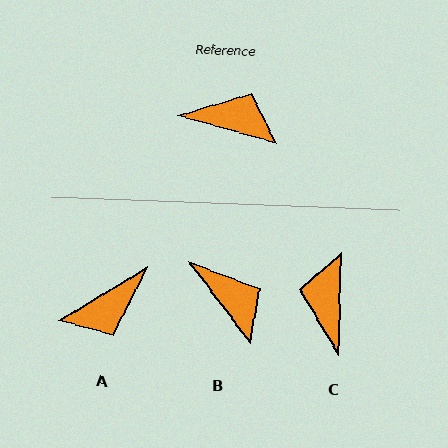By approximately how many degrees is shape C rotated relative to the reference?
Approximately 104 degrees counter-clockwise.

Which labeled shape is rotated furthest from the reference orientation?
A, about 133 degrees away.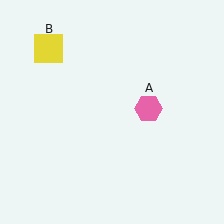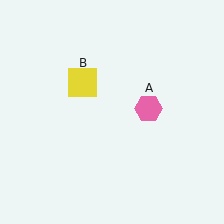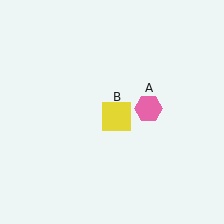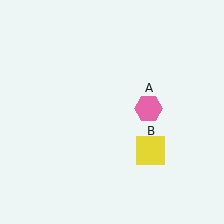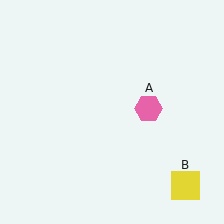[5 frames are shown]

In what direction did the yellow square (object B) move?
The yellow square (object B) moved down and to the right.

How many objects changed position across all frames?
1 object changed position: yellow square (object B).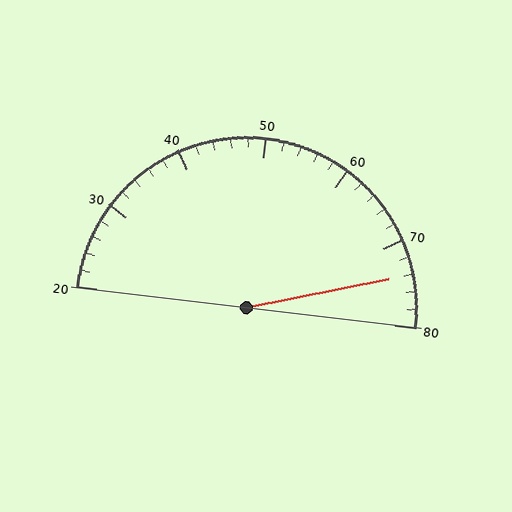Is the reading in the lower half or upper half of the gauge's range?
The reading is in the upper half of the range (20 to 80).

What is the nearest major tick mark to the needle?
The nearest major tick mark is 70.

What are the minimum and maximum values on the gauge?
The gauge ranges from 20 to 80.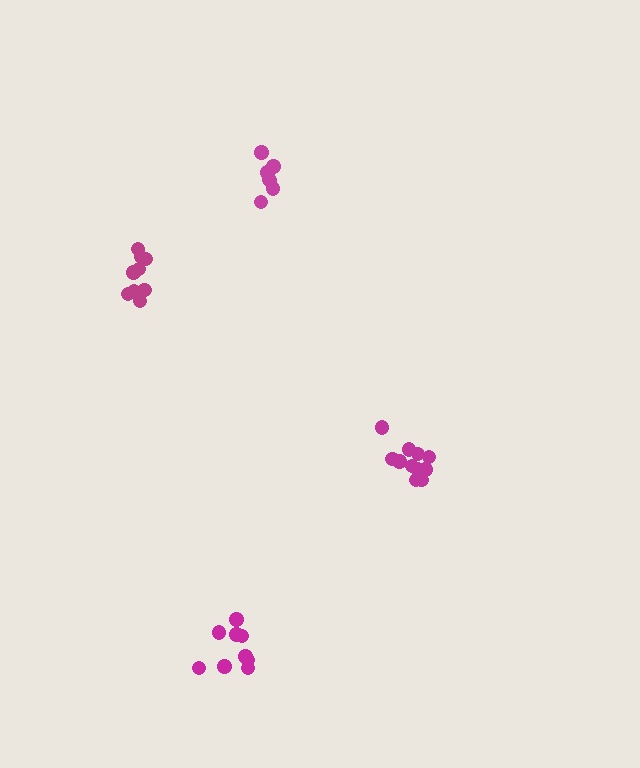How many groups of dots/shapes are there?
There are 4 groups.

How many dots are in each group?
Group 1: 6 dots, Group 2: 11 dots, Group 3: 9 dots, Group 4: 9 dots (35 total).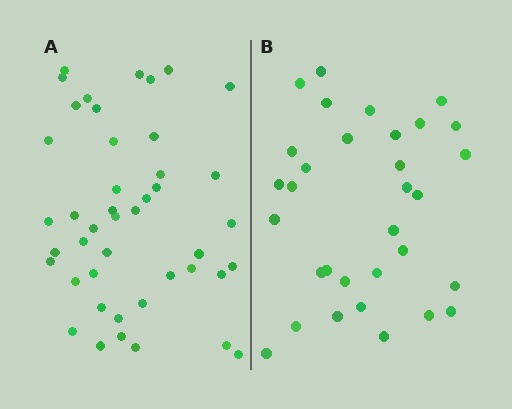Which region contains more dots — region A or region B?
Region A (the left region) has more dots.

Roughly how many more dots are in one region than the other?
Region A has roughly 12 or so more dots than region B.